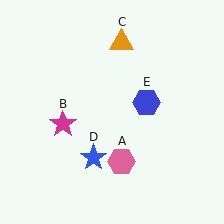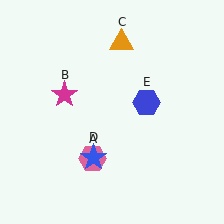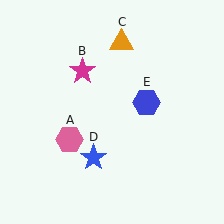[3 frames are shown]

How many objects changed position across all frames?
2 objects changed position: pink hexagon (object A), magenta star (object B).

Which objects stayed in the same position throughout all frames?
Orange triangle (object C) and blue star (object D) and blue hexagon (object E) remained stationary.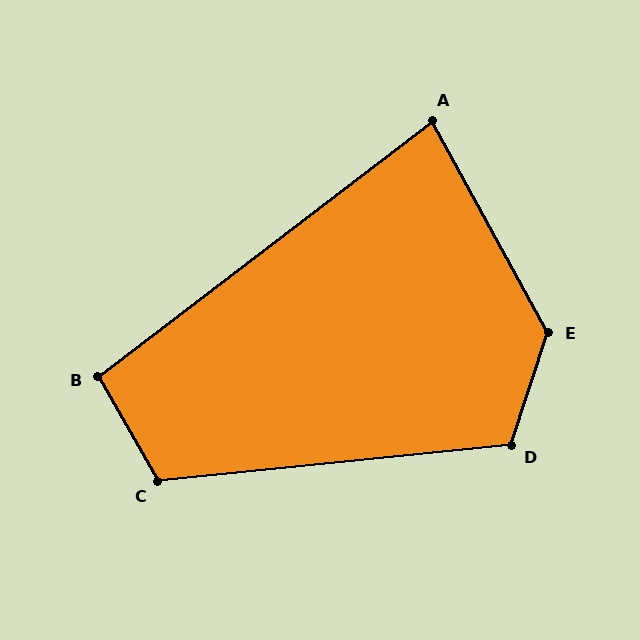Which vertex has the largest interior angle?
E, at approximately 133 degrees.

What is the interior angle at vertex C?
Approximately 114 degrees (obtuse).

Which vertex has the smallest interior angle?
A, at approximately 81 degrees.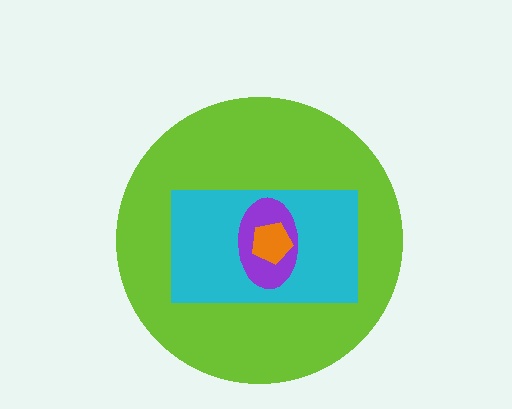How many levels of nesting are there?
4.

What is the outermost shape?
The lime circle.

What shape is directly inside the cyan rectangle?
The purple ellipse.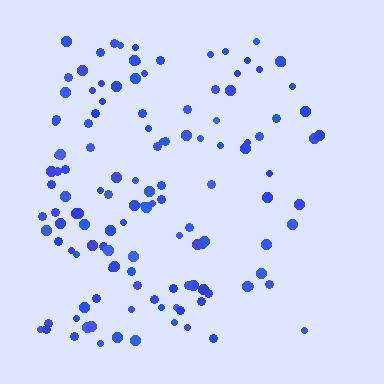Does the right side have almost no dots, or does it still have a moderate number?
Still a moderate number, just noticeably fewer than the left.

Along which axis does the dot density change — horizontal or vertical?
Horizontal.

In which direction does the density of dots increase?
From right to left, with the left side densest.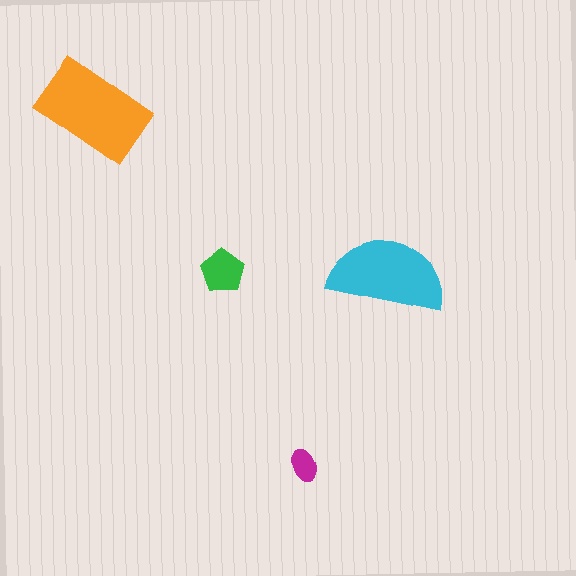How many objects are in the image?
There are 4 objects in the image.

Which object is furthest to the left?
The orange rectangle is leftmost.